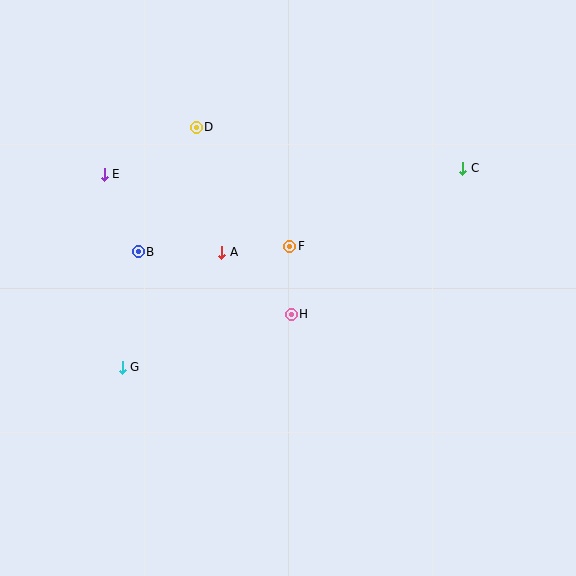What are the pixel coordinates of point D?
Point D is at (196, 127).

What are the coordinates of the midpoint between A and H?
The midpoint between A and H is at (256, 283).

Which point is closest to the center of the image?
Point H at (291, 314) is closest to the center.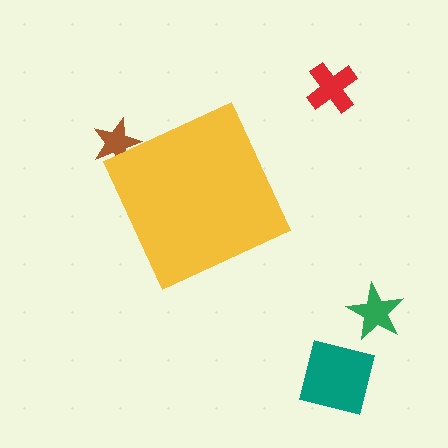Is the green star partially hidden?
No, the green star is fully visible.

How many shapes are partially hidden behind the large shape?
1 shape is partially hidden.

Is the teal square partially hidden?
No, the teal square is fully visible.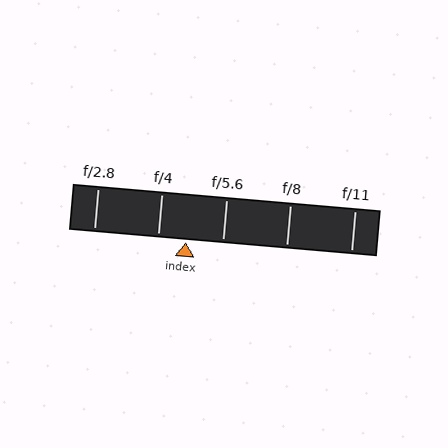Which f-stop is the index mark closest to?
The index mark is closest to f/4.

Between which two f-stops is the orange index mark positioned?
The index mark is between f/4 and f/5.6.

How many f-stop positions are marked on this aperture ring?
There are 5 f-stop positions marked.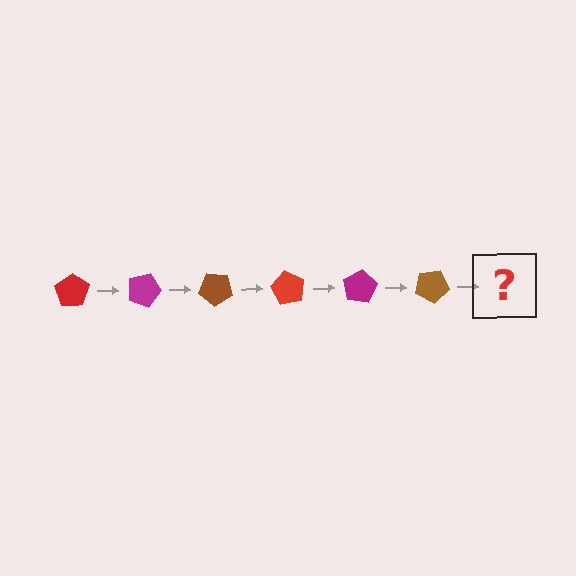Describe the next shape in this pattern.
It should be a red pentagon, rotated 120 degrees from the start.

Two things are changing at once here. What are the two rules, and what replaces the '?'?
The two rules are that it rotates 20 degrees each step and the color cycles through red, magenta, and brown. The '?' should be a red pentagon, rotated 120 degrees from the start.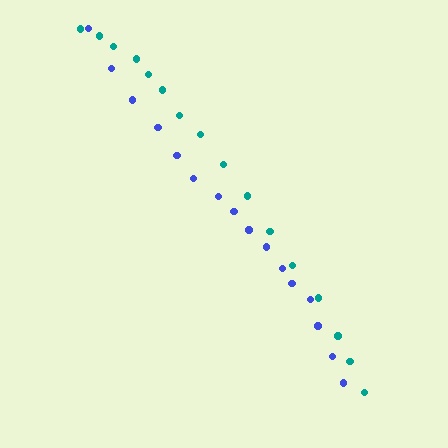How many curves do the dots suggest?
There are 2 distinct paths.